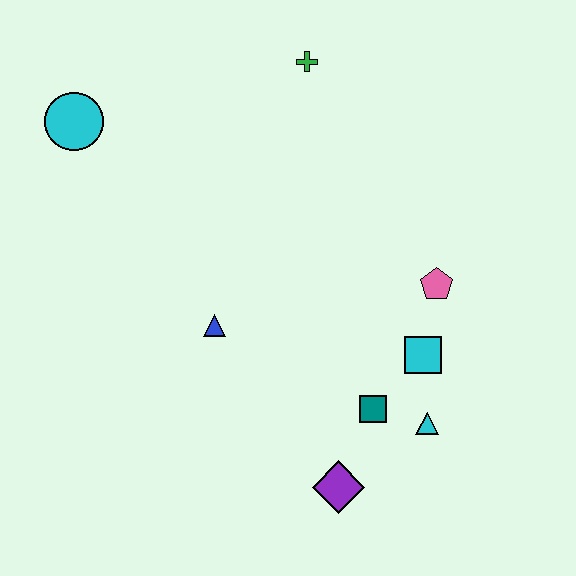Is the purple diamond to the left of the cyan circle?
No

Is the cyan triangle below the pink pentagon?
Yes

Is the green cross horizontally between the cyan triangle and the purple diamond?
No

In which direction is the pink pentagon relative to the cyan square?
The pink pentagon is above the cyan square.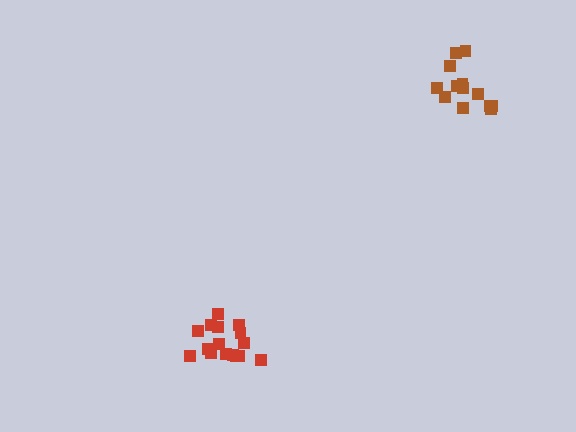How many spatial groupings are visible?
There are 2 spatial groupings.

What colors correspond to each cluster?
The clusters are colored: red, brown.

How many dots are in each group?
Group 1: 16 dots, Group 2: 13 dots (29 total).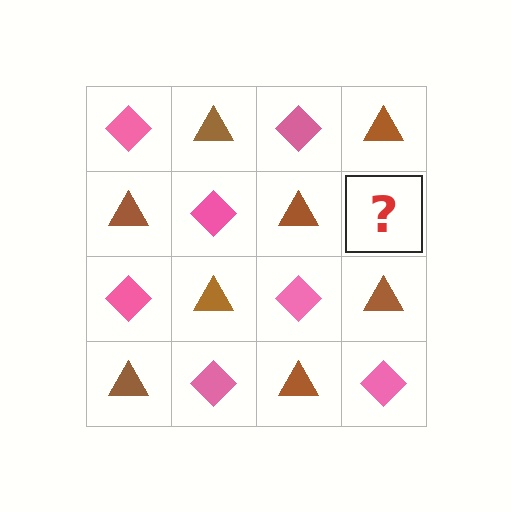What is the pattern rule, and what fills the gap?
The rule is that it alternates pink diamond and brown triangle in a checkerboard pattern. The gap should be filled with a pink diamond.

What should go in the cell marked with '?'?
The missing cell should contain a pink diamond.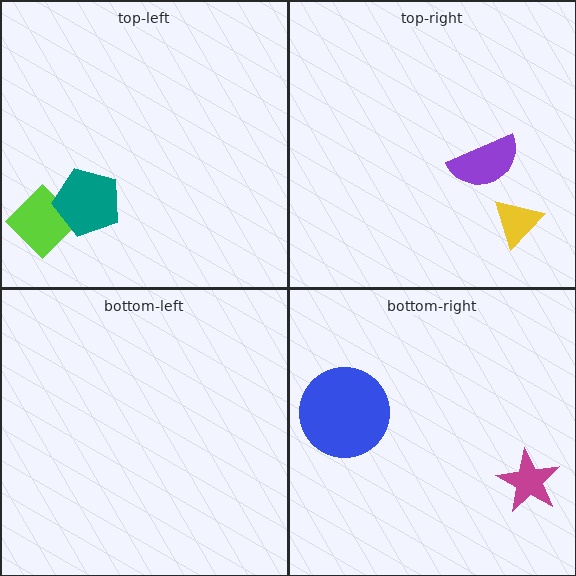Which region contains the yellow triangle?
The top-right region.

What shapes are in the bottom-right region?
The blue circle, the magenta star.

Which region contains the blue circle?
The bottom-right region.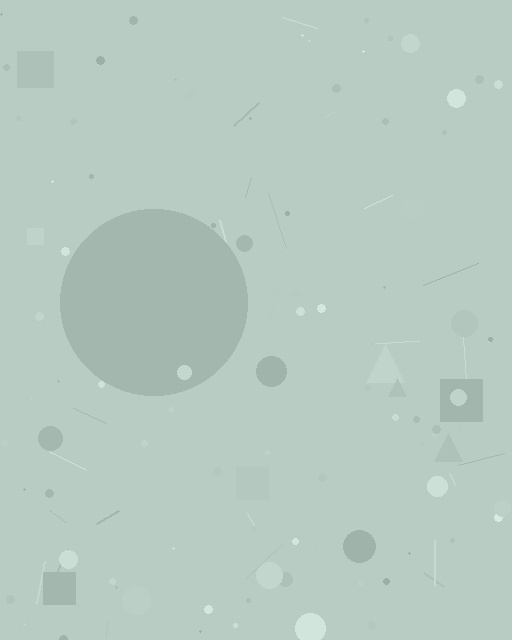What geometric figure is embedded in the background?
A circle is embedded in the background.